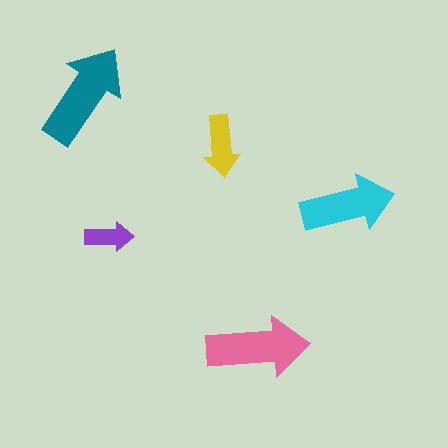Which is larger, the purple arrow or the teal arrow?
The teal one.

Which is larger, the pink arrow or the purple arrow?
The pink one.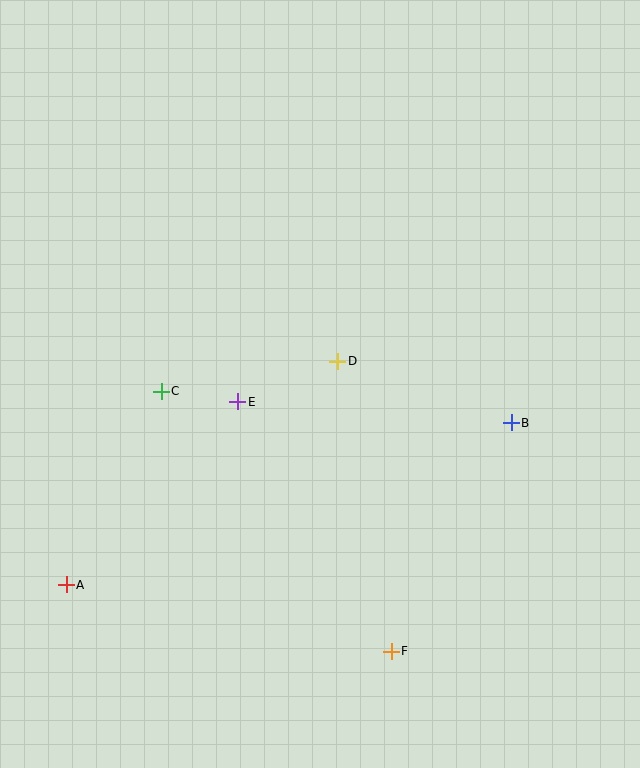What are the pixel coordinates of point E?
Point E is at (238, 402).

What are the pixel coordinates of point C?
Point C is at (161, 391).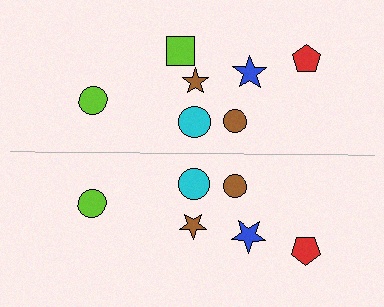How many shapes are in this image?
There are 13 shapes in this image.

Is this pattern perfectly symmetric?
No, the pattern is not perfectly symmetric. A lime square is missing from the bottom side.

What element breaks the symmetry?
A lime square is missing from the bottom side.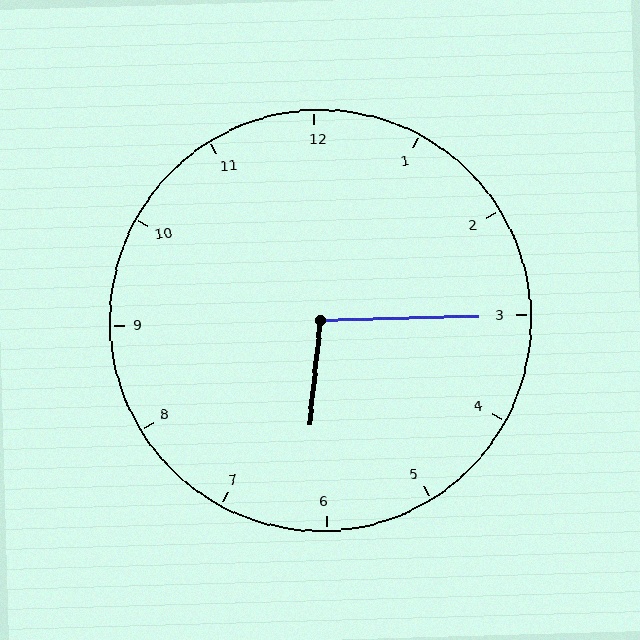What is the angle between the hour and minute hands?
Approximately 98 degrees.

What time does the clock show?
6:15.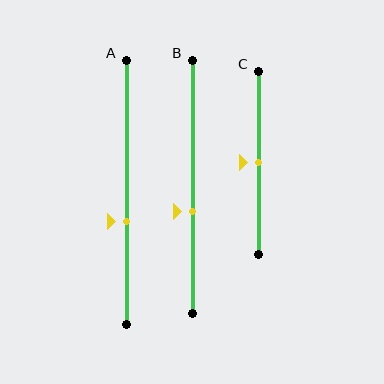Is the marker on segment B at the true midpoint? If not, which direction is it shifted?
No, the marker on segment B is shifted downward by about 10% of the segment length.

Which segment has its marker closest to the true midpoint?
Segment C has its marker closest to the true midpoint.